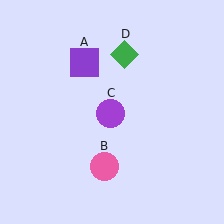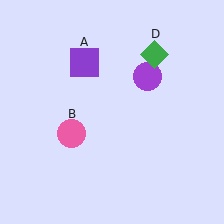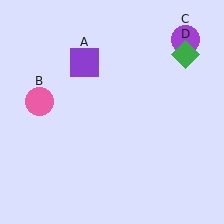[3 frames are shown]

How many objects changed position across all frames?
3 objects changed position: pink circle (object B), purple circle (object C), green diamond (object D).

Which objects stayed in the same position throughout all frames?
Purple square (object A) remained stationary.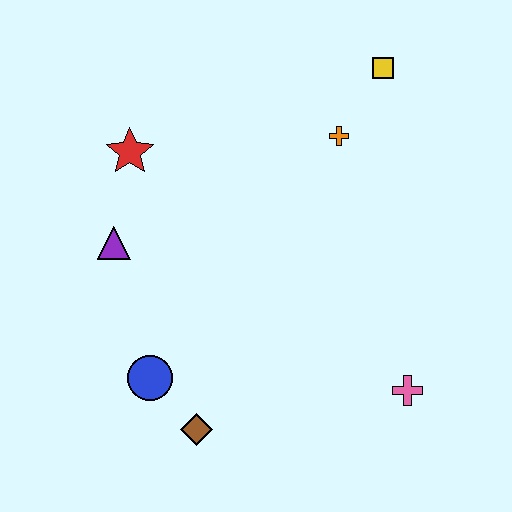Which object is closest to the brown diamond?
The blue circle is closest to the brown diamond.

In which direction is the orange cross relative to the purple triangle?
The orange cross is to the right of the purple triangle.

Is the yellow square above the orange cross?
Yes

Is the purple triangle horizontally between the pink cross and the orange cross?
No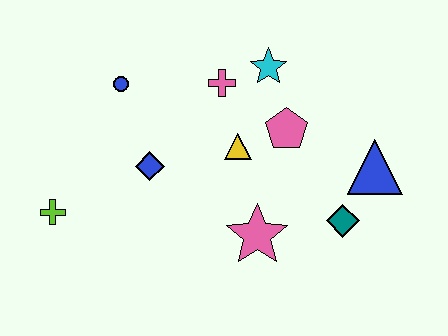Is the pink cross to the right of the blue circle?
Yes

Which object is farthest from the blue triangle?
The lime cross is farthest from the blue triangle.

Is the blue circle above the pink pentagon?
Yes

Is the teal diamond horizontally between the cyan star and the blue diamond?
No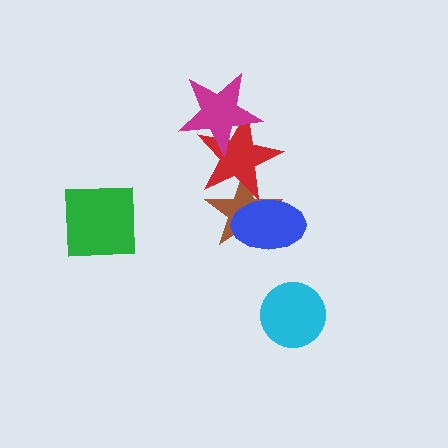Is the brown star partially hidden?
Yes, it is partially covered by another shape.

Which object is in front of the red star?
The magenta star is in front of the red star.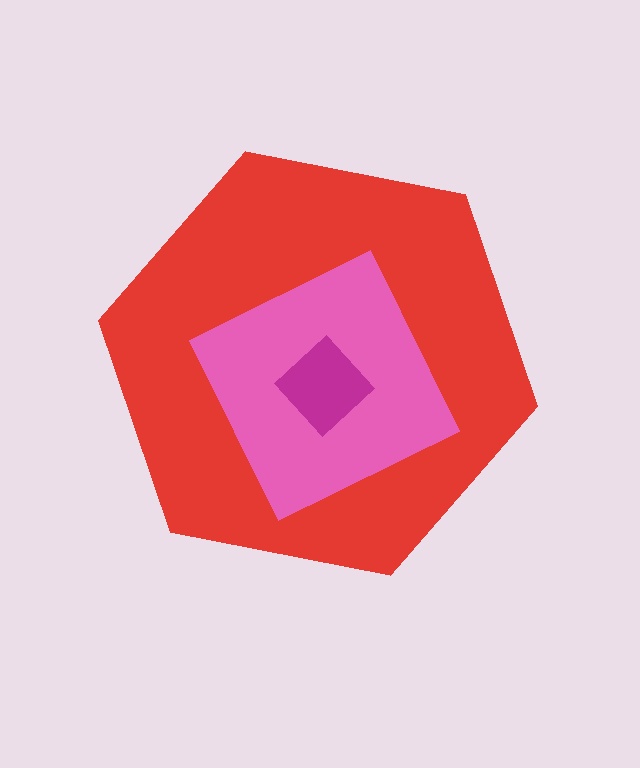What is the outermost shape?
The red hexagon.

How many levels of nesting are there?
3.